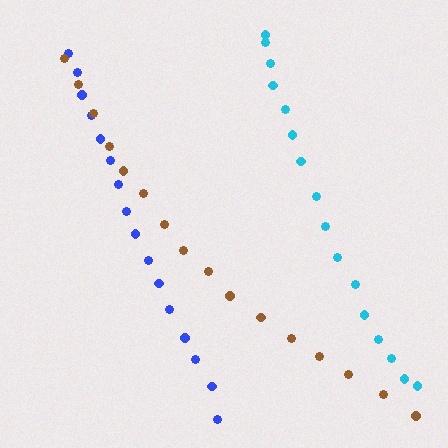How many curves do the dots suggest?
There are 3 distinct paths.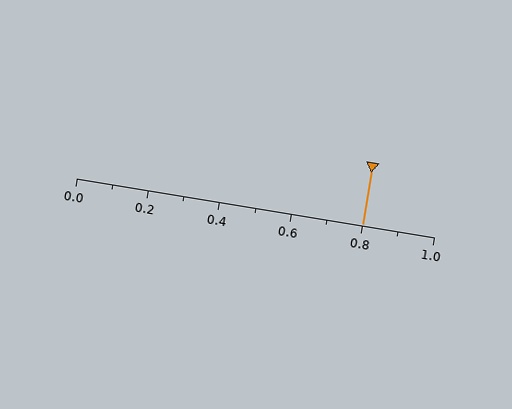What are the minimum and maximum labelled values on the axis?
The axis runs from 0.0 to 1.0.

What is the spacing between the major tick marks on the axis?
The major ticks are spaced 0.2 apart.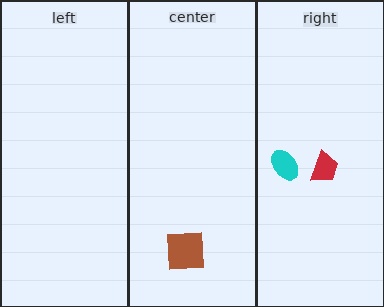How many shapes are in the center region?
1.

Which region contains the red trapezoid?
The right region.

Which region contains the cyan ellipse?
The right region.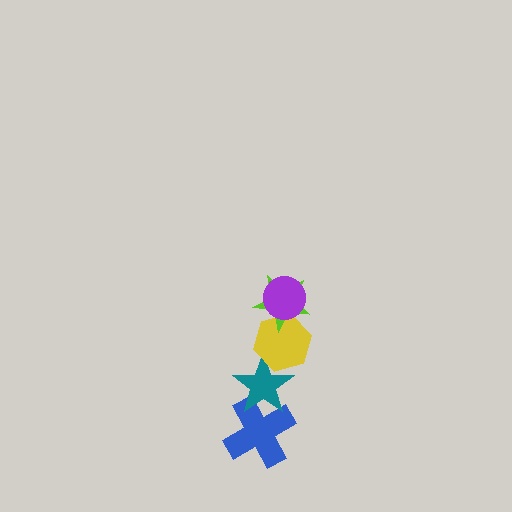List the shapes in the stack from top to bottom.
From top to bottom: the purple circle, the lime star, the yellow hexagon, the teal star, the blue cross.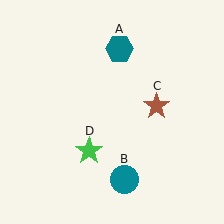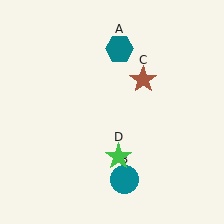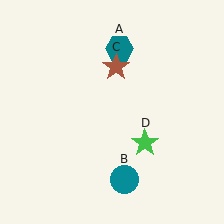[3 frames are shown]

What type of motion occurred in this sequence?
The brown star (object C), green star (object D) rotated counterclockwise around the center of the scene.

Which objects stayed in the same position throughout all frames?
Teal hexagon (object A) and teal circle (object B) remained stationary.